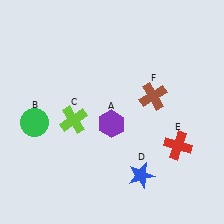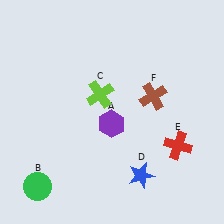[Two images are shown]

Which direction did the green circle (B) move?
The green circle (B) moved down.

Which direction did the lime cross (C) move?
The lime cross (C) moved right.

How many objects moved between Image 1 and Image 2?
2 objects moved between the two images.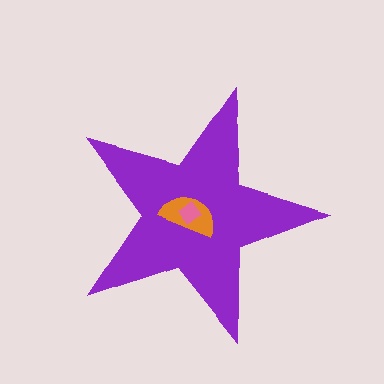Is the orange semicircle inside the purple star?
Yes.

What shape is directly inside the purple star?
The orange semicircle.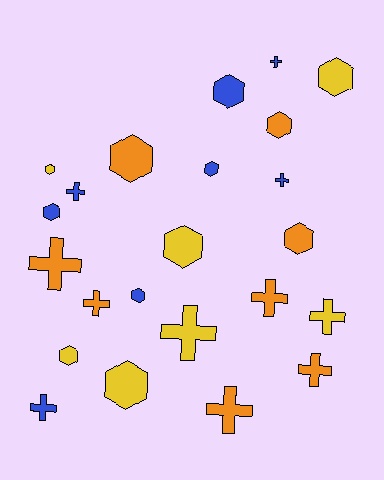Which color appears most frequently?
Blue, with 8 objects.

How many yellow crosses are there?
There are 2 yellow crosses.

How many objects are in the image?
There are 23 objects.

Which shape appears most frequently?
Hexagon, with 12 objects.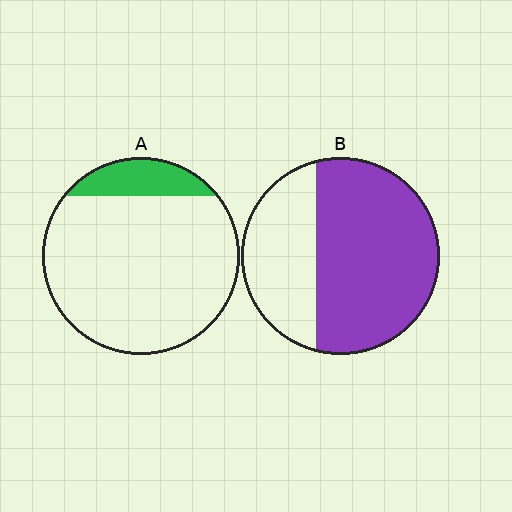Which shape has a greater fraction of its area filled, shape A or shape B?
Shape B.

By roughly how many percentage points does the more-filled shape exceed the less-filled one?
By roughly 50 percentage points (B over A).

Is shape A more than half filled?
No.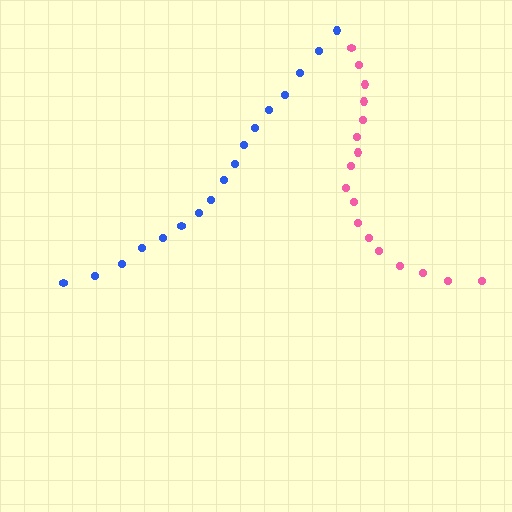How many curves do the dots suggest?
There are 2 distinct paths.